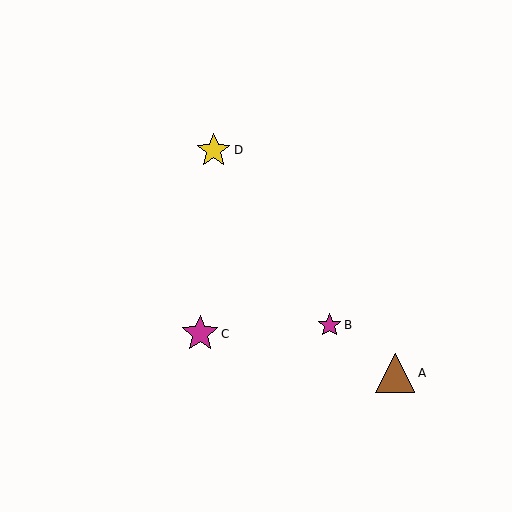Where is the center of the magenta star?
The center of the magenta star is at (200, 334).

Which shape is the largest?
The brown triangle (labeled A) is the largest.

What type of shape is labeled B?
Shape B is a magenta star.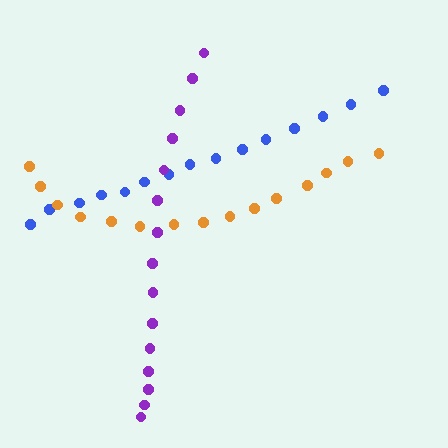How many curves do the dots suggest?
There are 3 distinct paths.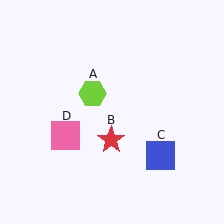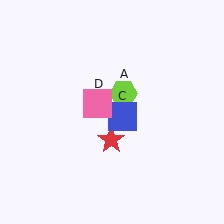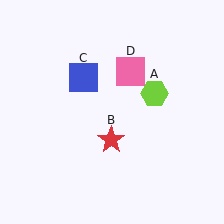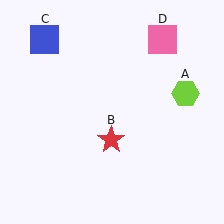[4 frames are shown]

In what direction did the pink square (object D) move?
The pink square (object D) moved up and to the right.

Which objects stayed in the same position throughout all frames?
Red star (object B) remained stationary.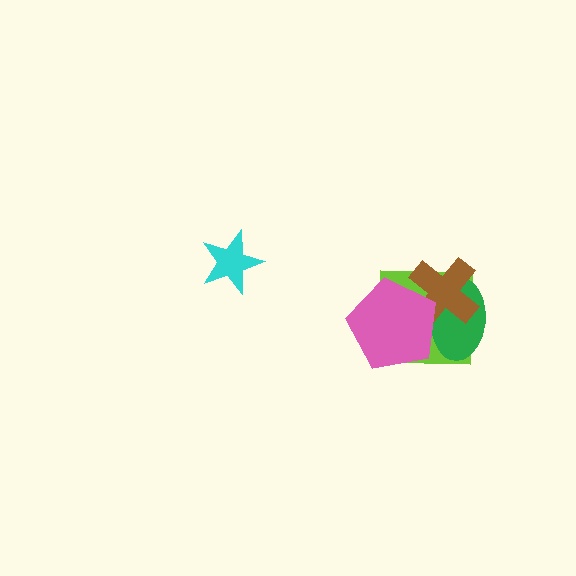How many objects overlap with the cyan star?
0 objects overlap with the cyan star.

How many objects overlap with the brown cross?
3 objects overlap with the brown cross.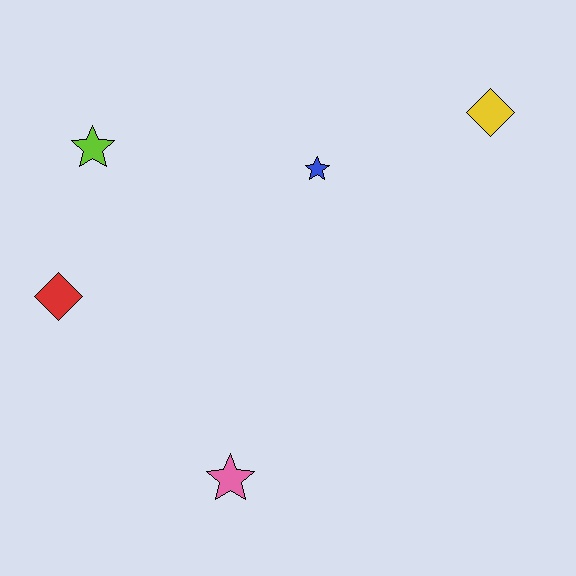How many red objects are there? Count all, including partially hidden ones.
There is 1 red object.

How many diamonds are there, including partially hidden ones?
There are 2 diamonds.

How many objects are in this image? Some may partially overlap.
There are 5 objects.